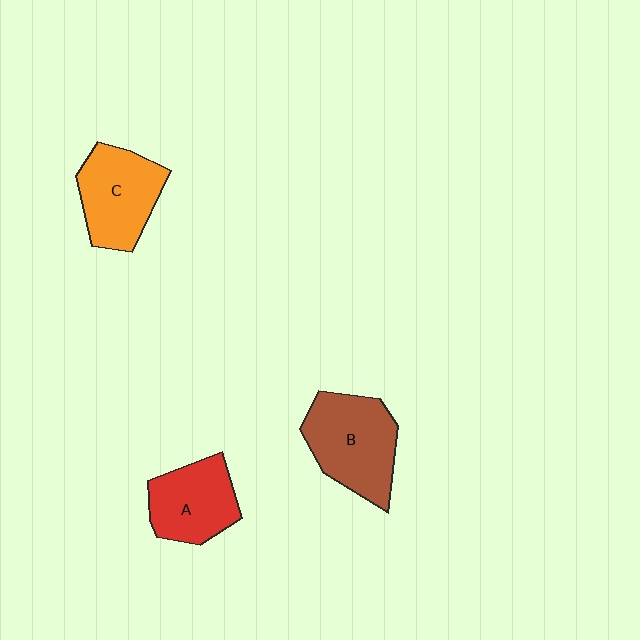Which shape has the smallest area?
Shape A (red).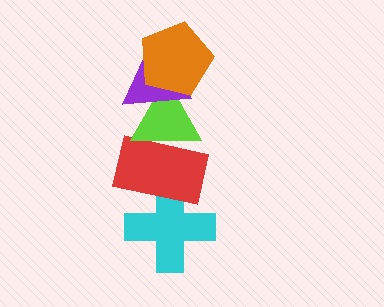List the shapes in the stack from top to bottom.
From top to bottom: the orange pentagon, the purple triangle, the lime triangle, the red rectangle, the cyan cross.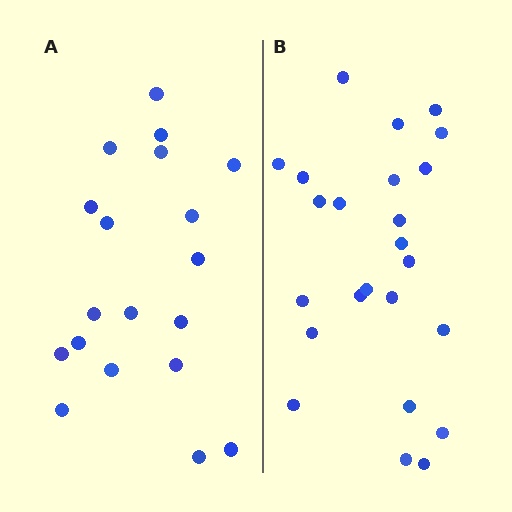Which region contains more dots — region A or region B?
Region B (the right region) has more dots.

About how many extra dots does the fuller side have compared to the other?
Region B has about 5 more dots than region A.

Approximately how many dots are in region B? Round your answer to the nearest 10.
About 20 dots. (The exact count is 24, which rounds to 20.)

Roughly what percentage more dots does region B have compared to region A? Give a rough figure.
About 25% more.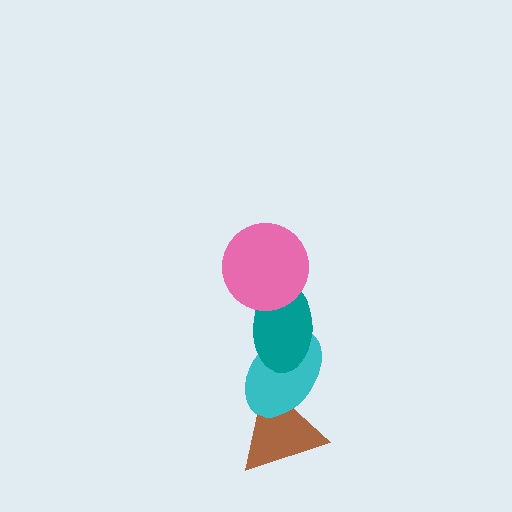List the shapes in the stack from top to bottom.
From top to bottom: the pink circle, the teal ellipse, the cyan ellipse, the brown triangle.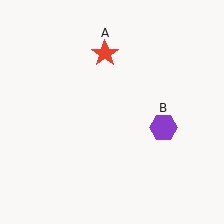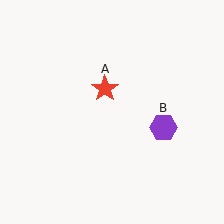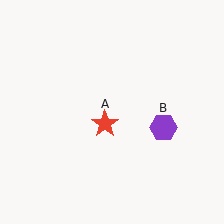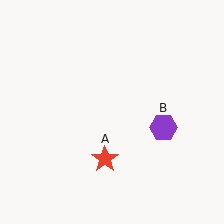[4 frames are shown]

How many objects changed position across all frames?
1 object changed position: red star (object A).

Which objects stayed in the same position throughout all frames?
Purple hexagon (object B) remained stationary.